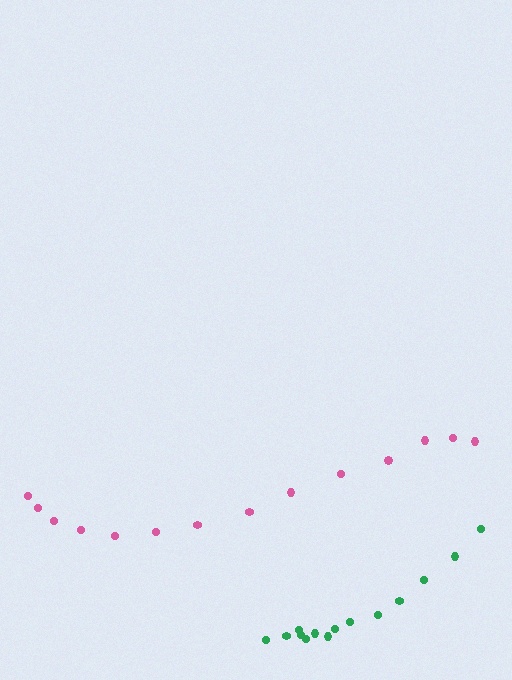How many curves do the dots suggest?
There are 2 distinct paths.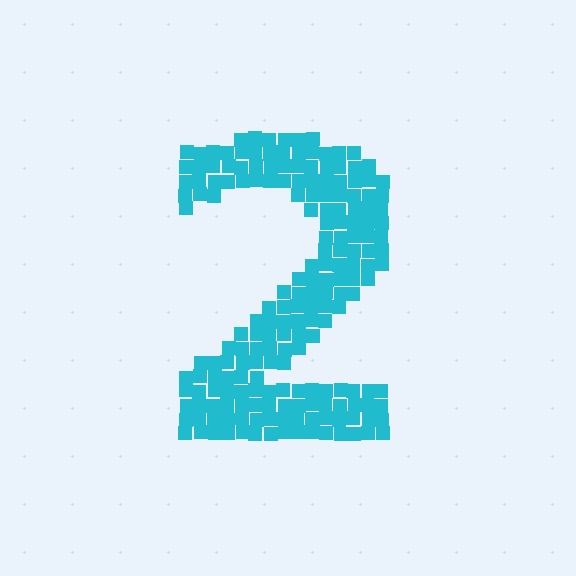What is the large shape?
The large shape is the digit 2.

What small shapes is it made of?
It is made of small squares.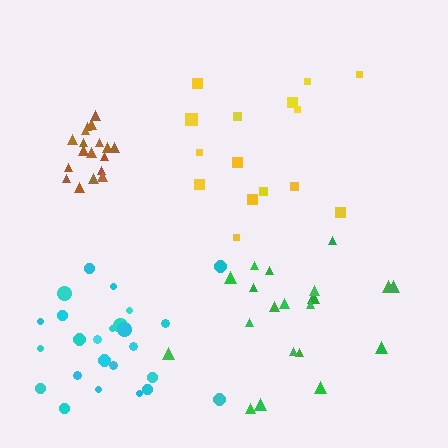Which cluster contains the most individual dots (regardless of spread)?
Cyan (25).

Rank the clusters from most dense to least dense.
brown, cyan, green, yellow.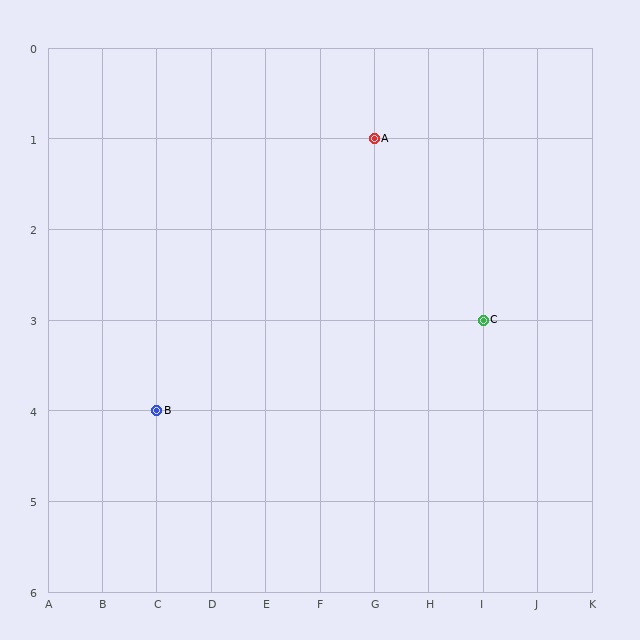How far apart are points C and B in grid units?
Points C and B are 6 columns and 1 row apart (about 6.1 grid units diagonally).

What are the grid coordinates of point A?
Point A is at grid coordinates (G, 1).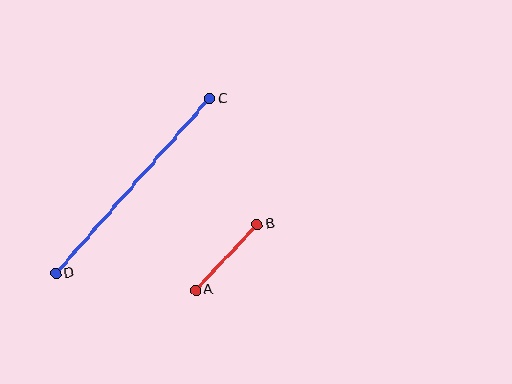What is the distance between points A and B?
The distance is approximately 90 pixels.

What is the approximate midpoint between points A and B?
The midpoint is at approximately (227, 257) pixels.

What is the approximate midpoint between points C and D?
The midpoint is at approximately (133, 186) pixels.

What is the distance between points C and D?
The distance is approximately 233 pixels.